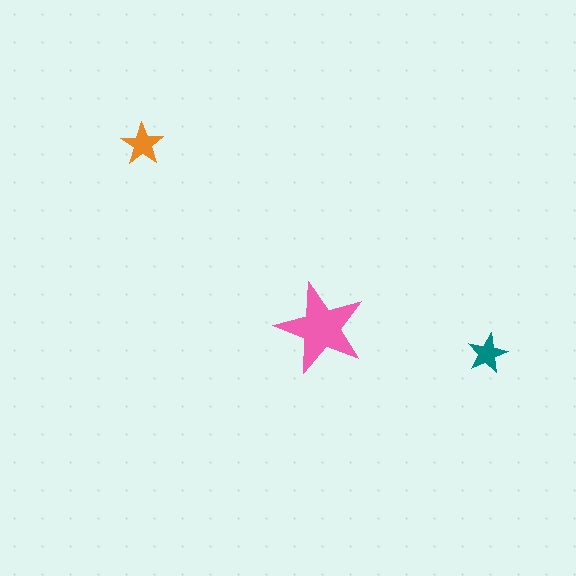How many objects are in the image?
There are 3 objects in the image.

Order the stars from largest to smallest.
the pink one, the orange one, the teal one.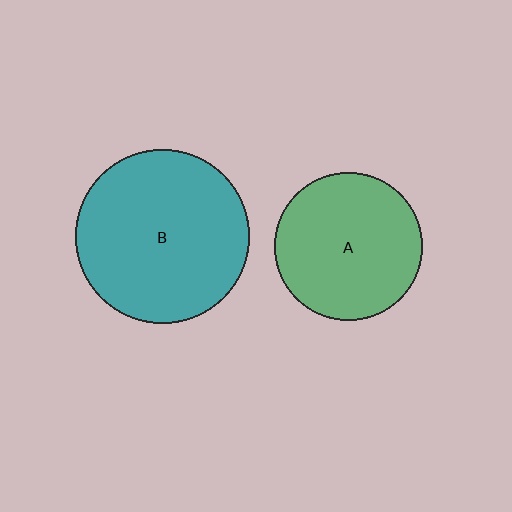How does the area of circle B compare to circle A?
Approximately 1.4 times.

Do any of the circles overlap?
No, none of the circles overlap.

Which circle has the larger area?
Circle B (teal).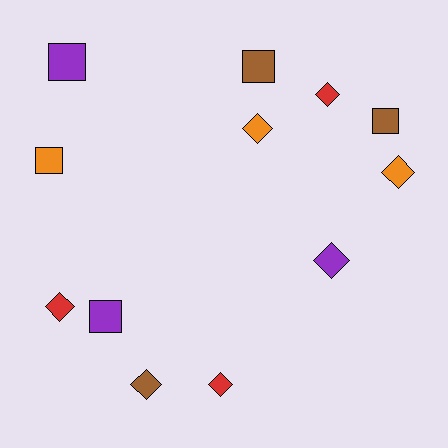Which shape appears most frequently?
Diamond, with 7 objects.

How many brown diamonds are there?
There is 1 brown diamond.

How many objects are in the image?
There are 12 objects.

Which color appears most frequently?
Purple, with 3 objects.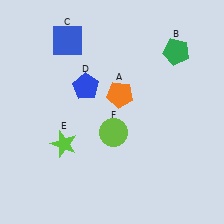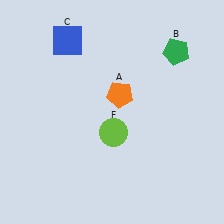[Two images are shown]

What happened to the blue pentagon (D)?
The blue pentagon (D) was removed in Image 2. It was in the top-left area of Image 1.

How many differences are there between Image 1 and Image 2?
There are 2 differences between the two images.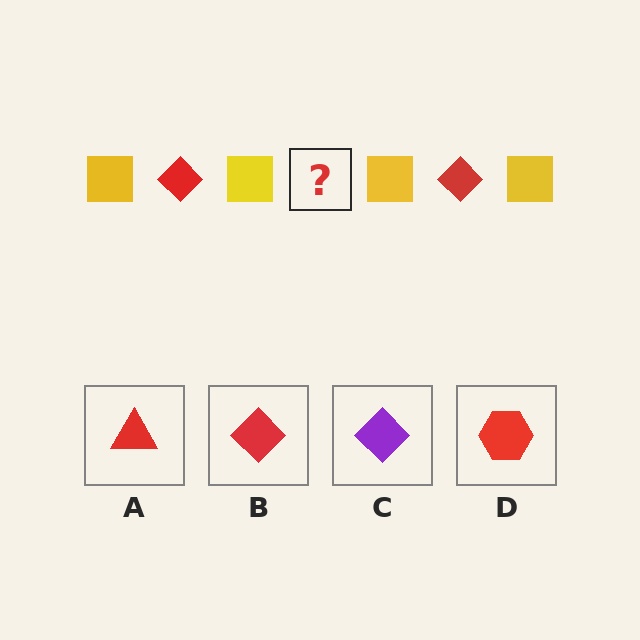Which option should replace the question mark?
Option B.